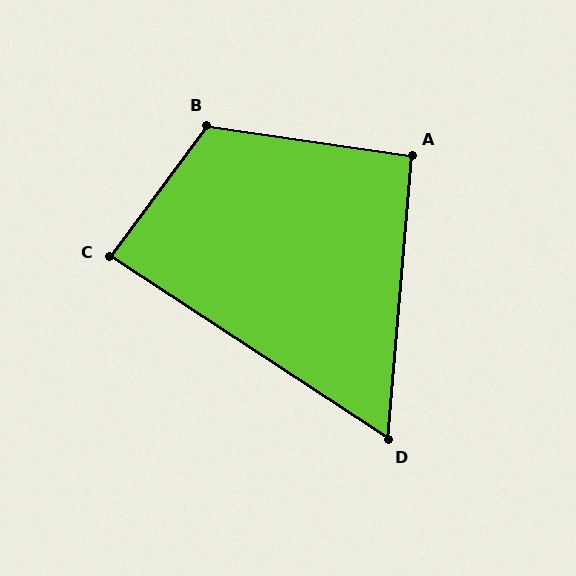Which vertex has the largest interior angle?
B, at approximately 118 degrees.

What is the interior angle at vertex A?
Approximately 93 degrees (approximately right).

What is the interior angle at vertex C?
Approximately 87 degrees (approximately right).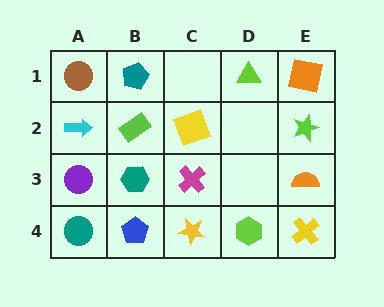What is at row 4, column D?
A lime hexagon.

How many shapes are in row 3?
4 shapes.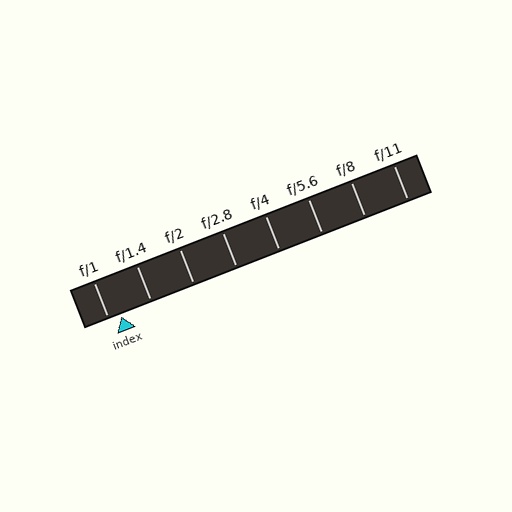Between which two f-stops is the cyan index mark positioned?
The index mark is between f/1 and f/1.4.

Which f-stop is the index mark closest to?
The index mark is closest to f/1.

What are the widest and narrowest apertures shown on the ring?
The widest aperture shown is f/1 and the narrowest is f/11.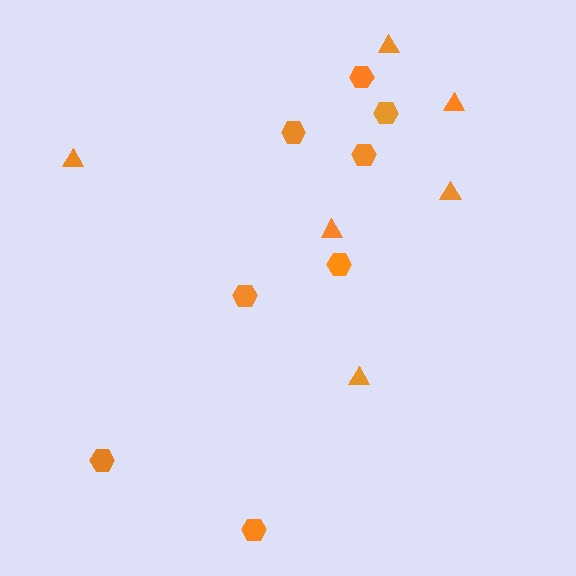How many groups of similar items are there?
There are 2 groups: one group of hexagons (8) and one group of triangles (6).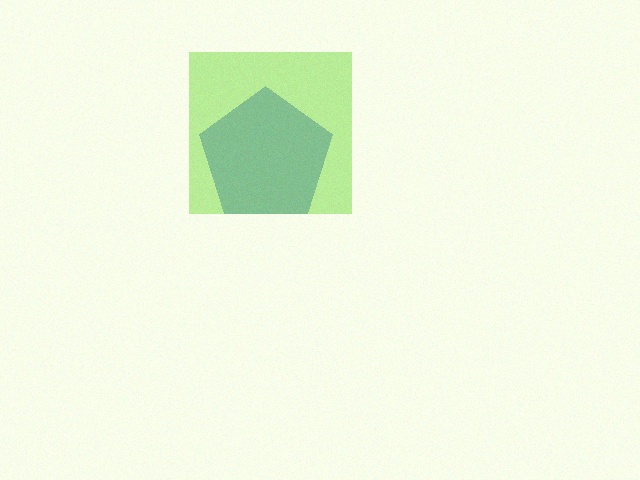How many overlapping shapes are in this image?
There are 2 overlapping shapes in the image.